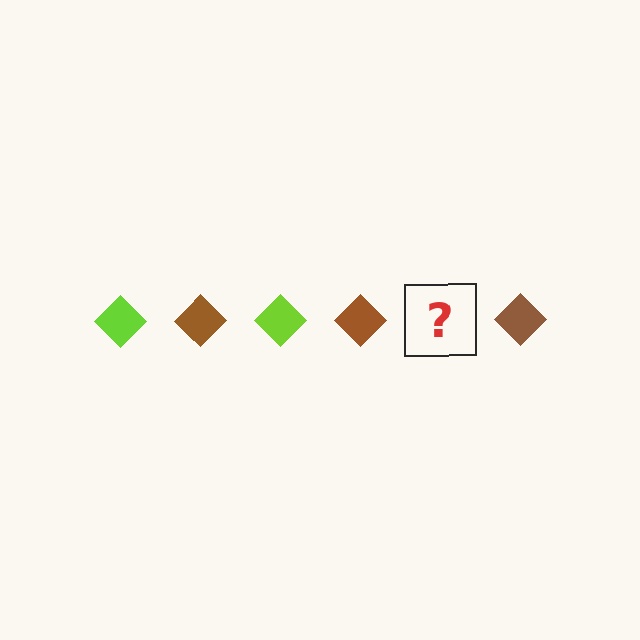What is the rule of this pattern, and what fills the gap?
The rule is that the pattern cycles through lime, brown diamonds. The gap should be filled with a lime diamond.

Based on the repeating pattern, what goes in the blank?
The blank should be a lime diamond.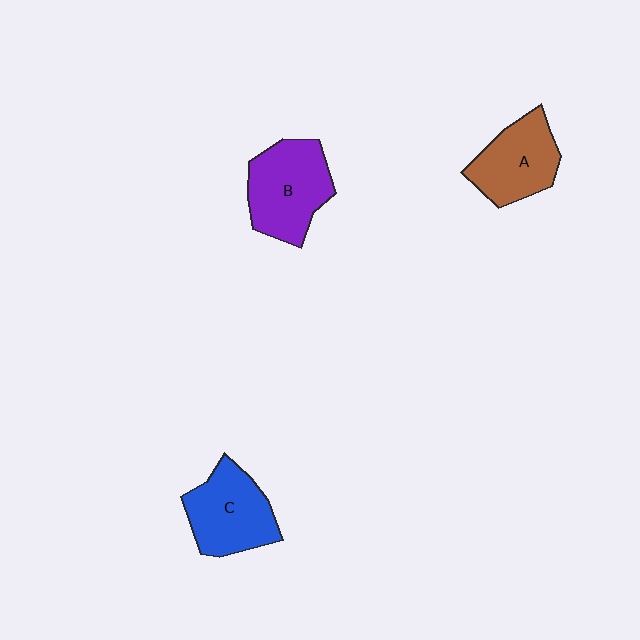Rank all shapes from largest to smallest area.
From largest to smallest: B (purple), C (blue), A (brown).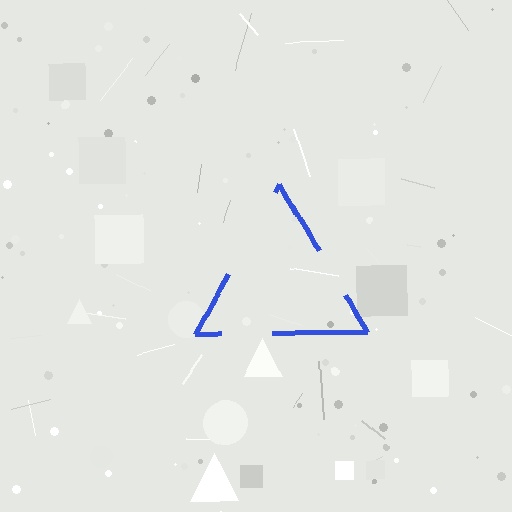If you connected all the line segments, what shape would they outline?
They would outline a triangle.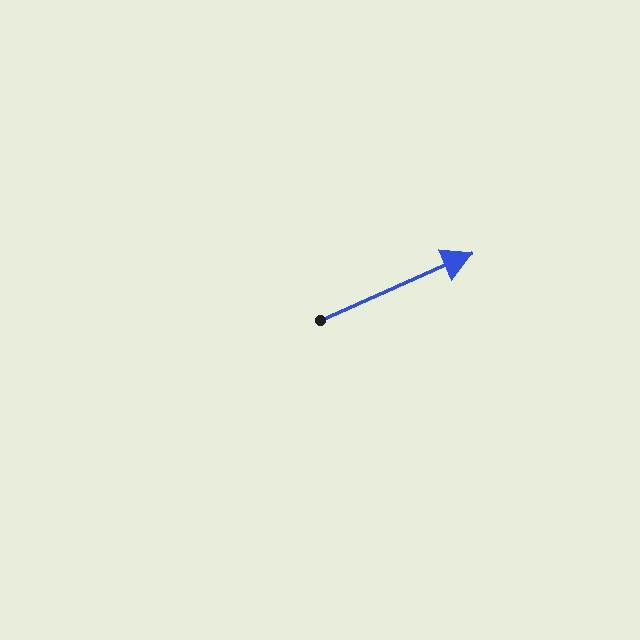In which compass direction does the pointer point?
Northeast.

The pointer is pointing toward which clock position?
Roughly 2 o'clock.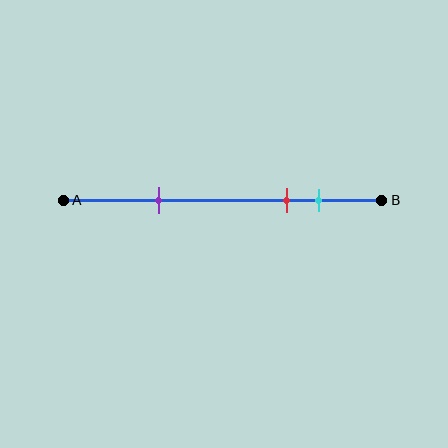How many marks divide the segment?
There are 3 marks dividing the segment.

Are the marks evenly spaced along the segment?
No, the marks are not evenly spaced.